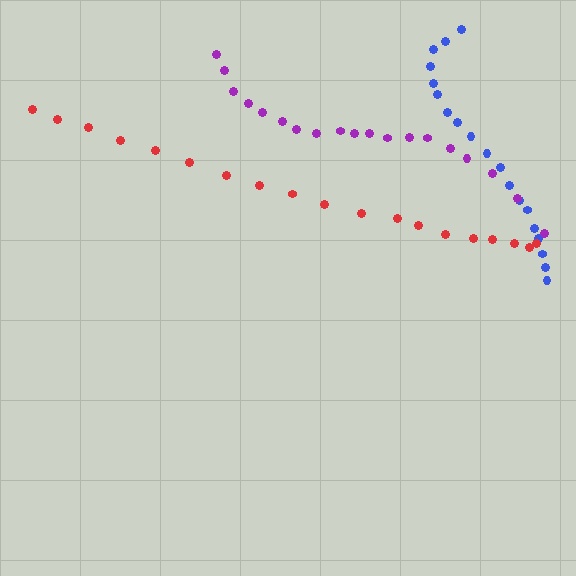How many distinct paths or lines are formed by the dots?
There are 3 distinct paths.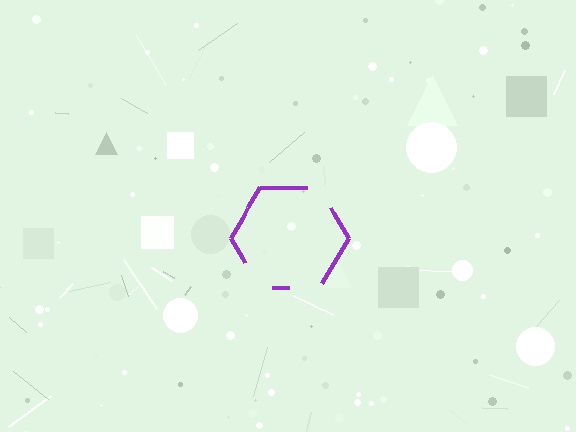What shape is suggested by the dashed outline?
The dashed outline suggests a hexagon.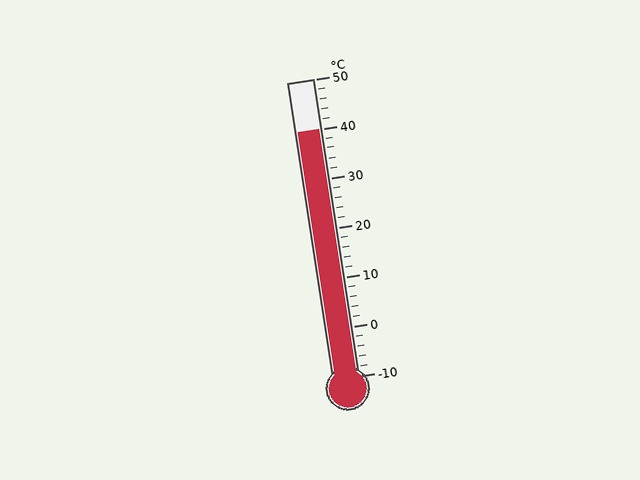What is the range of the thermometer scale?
The thermometer scale ranges from -10°C to 50°C.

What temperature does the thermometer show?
The thermometer shows approximately 40°C.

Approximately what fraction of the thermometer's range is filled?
The thermometer is filled to approximately 85% of its range.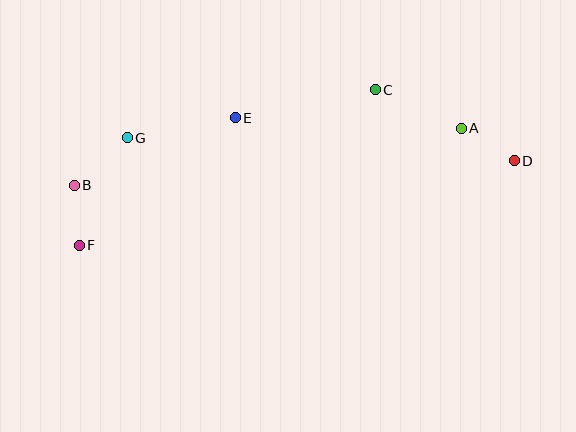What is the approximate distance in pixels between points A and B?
The distance between A and B is approximately 391 pixels.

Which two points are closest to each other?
Points B and F are closest to each other.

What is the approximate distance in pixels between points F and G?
The distance between F and G is approximately 118 pixels.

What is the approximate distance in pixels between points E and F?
The distance between E and F is approximately 202 pixels.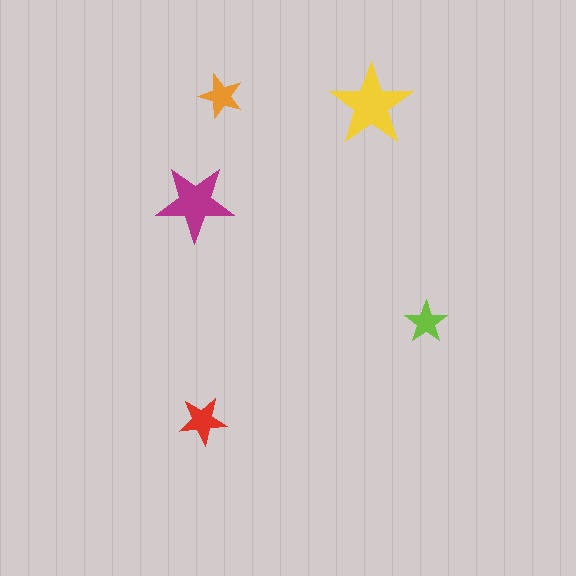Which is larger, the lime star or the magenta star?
The magenta one.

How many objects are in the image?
There are 5 objects in the image.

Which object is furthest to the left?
The magenta star is leftmost.